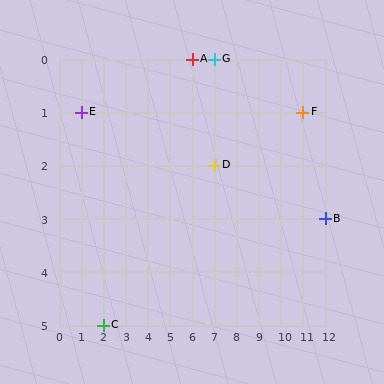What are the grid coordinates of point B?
Point B is at grid coordinates (12, 3).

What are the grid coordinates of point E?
Point E is at grid coordinates (1, 1).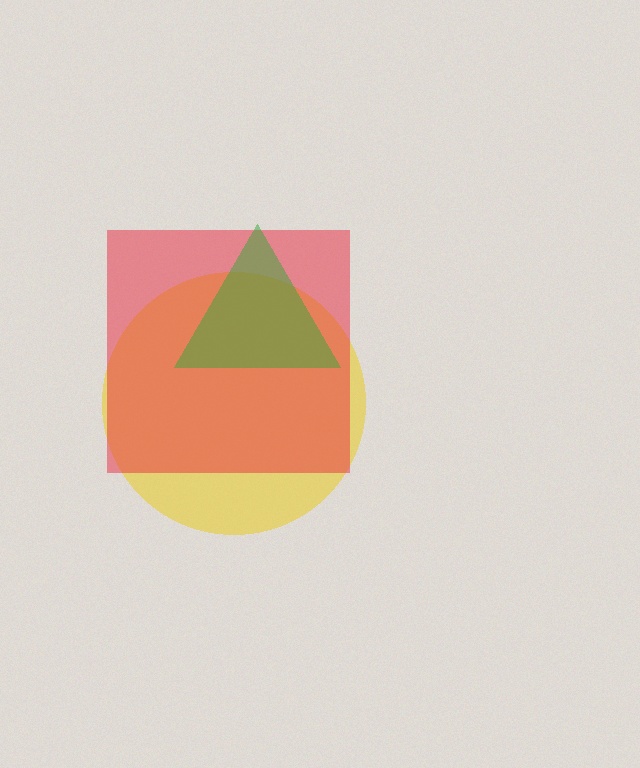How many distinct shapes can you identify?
There are 3 distinct shapes: a yellow circle, a red square, a green triangle.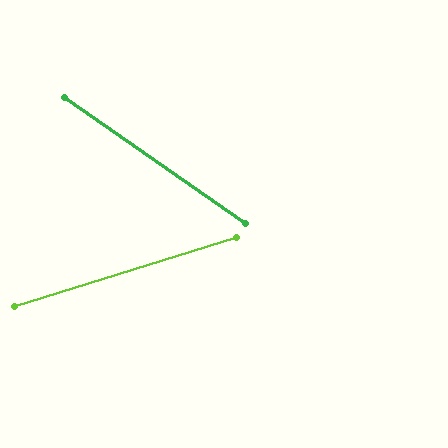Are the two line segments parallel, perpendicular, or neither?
Neither parallel nor perpendicular — they differ by about 52°.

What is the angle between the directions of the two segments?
Approximately 52 degrees.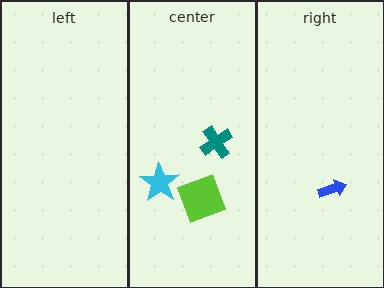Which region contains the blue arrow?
The right region.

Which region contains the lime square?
The center region.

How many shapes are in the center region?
3.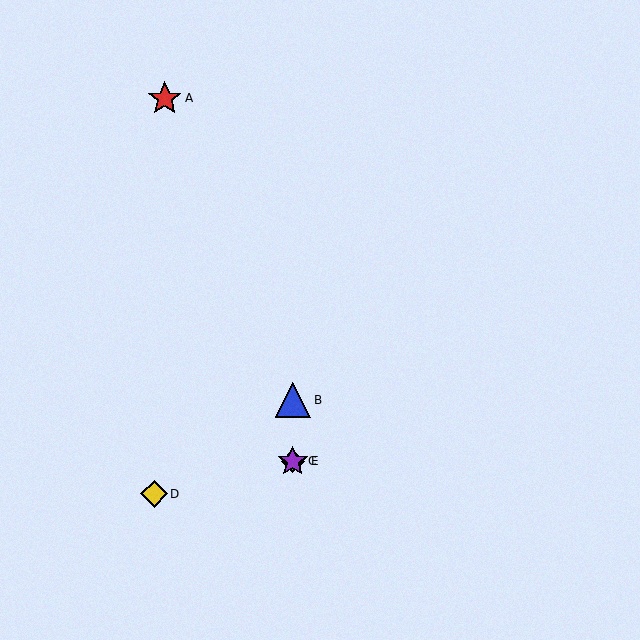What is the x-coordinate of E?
Object E is at x≈293.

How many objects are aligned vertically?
3 objects (B, C, E) are aligned vertically.